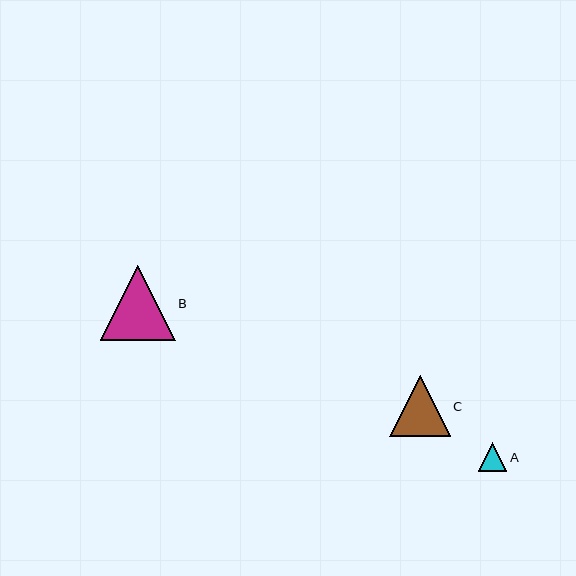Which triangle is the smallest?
Triangle A is the smallest with a size of approximately 28 pixels.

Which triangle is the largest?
Triangle B is the largest with a size of approximately 75 pixels.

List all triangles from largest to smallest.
From largest to smallest: B, C, A.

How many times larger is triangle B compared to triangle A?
Triangle B is approximately 2.6 times the size of triangle A.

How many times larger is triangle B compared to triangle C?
Triangle B is approximately 1.2 times the size of triangle C.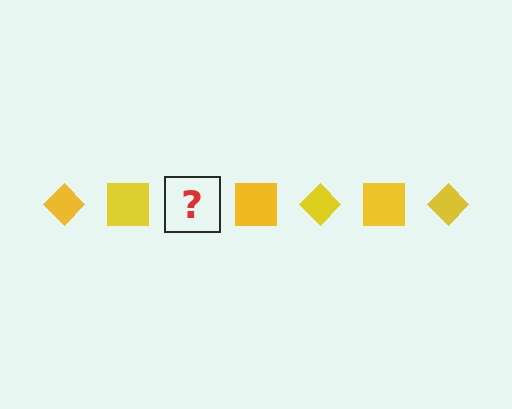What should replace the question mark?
The question mark should be replaced with a yellow diamond.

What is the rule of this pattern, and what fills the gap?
The rule is that the pattern cycles through diamond, square shapes in yellow. The gap should be filled with a yellow diamond.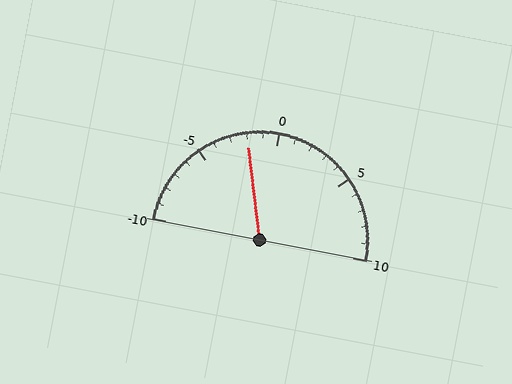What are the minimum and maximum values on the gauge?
The gauge ranges from -10 to 10.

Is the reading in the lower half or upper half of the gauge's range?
The reading is in the lower half of the range (-10 to 10).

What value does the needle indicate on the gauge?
The needle indicates approximately -2.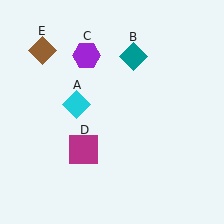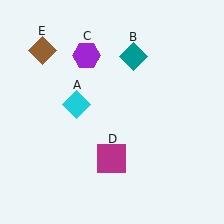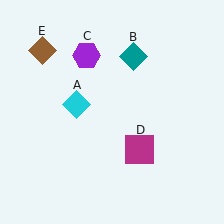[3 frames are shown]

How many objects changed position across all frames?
1 object changed position: magenta square (object D).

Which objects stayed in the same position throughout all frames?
Cyan diamond (object A) and teal diamond (object B) and purple hexagon (object C) and brown diamond (object E) remained stationary.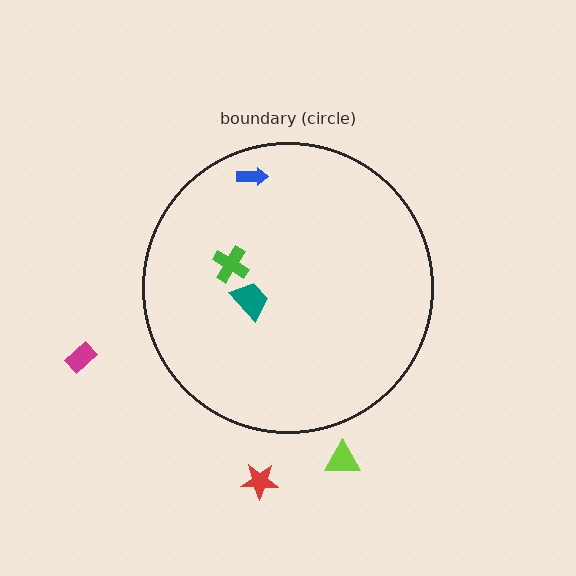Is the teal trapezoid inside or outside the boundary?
Inside.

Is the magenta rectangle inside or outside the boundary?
Outside.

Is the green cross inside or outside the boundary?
Inside.